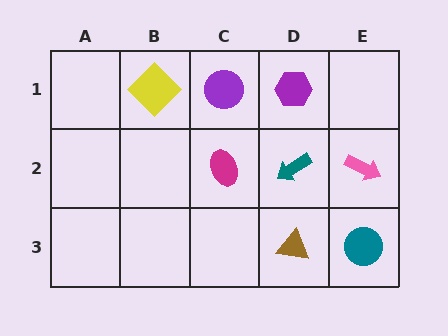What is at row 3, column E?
A teal circle.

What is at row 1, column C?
A purple circle.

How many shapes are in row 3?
2 shapes.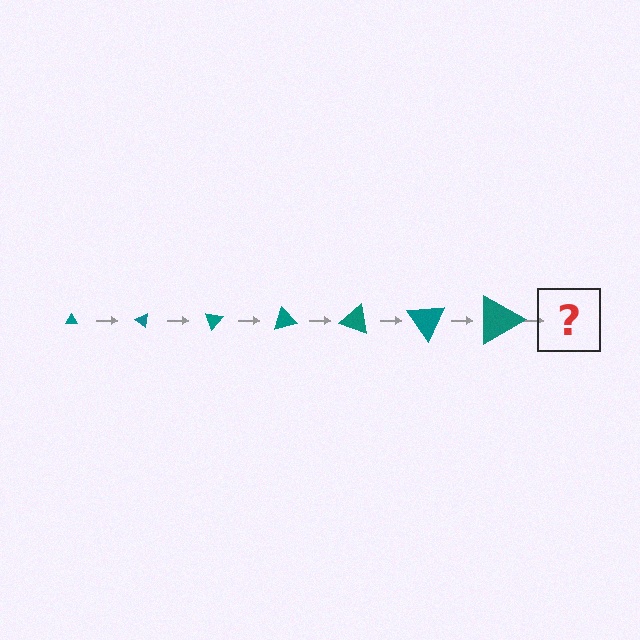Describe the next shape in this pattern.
It should be a triangle, larger than the previous one and rotated 245 degrees from the start.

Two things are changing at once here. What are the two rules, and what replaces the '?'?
The two rules are that the triangle grows larger each step and it rotates 35 degrees each step. The '?' should be a triangle, larger than the previous one and rotated 245 degrees from the start.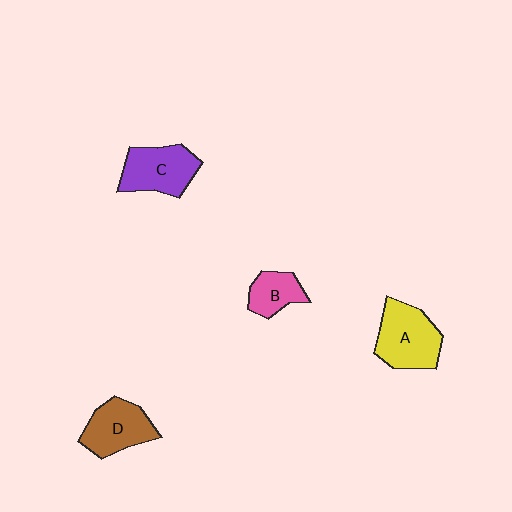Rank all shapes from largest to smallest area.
From largest to smallest: A (yellow), C (purple), D (brown), B (pink).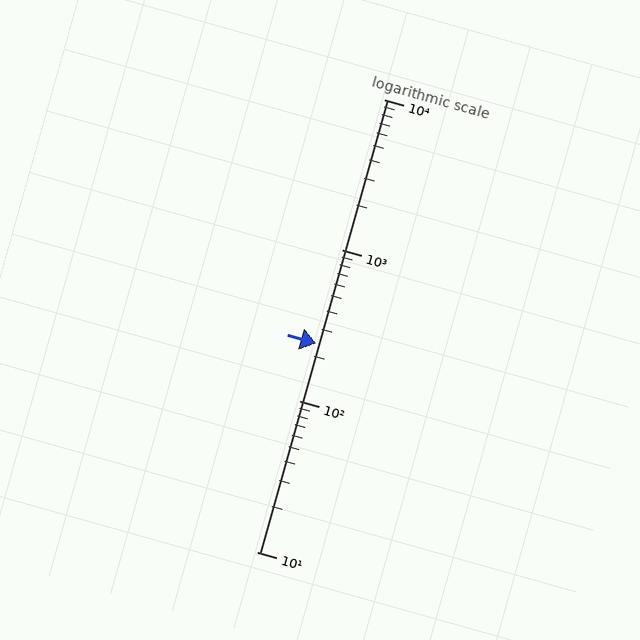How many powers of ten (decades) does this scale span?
The scale spans 3 decades, from 10 to 10000.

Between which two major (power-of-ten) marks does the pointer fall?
The pointer is between 100 and 1000.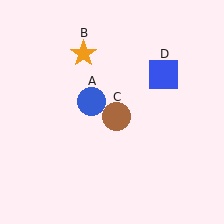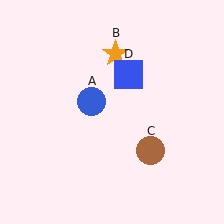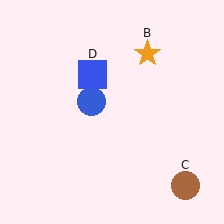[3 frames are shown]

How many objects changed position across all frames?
3 objects changed position: orange star (object B), brown circle (object C), blue square (object D).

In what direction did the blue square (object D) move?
The blue square (object D) moved left.